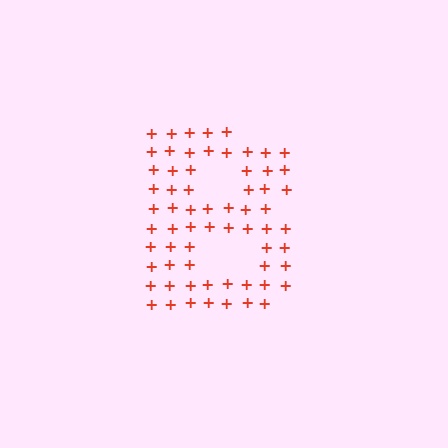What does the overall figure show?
The overall figure shows the letter B.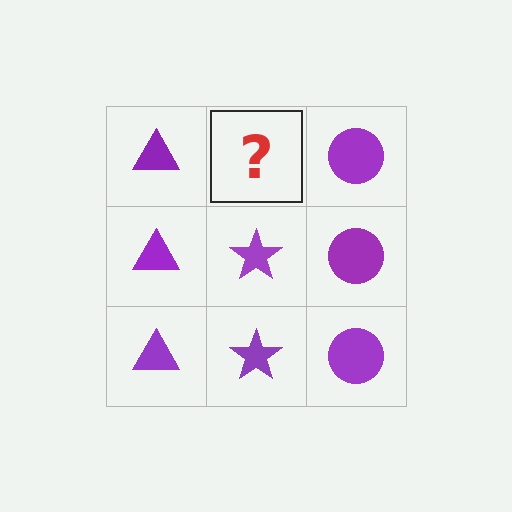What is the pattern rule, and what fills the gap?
The rule is that each column has a consistent shape. The gap should be filled with a purple star.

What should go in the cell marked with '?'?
The missing cell should contain a purple star.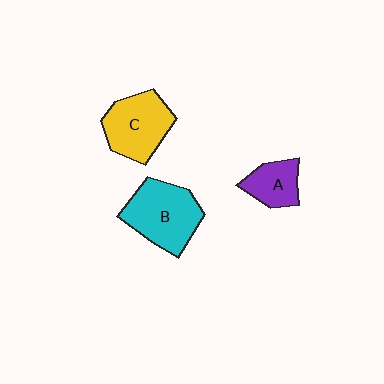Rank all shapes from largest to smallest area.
From largest to smallest: B (cyan), C (yellow), A (purple).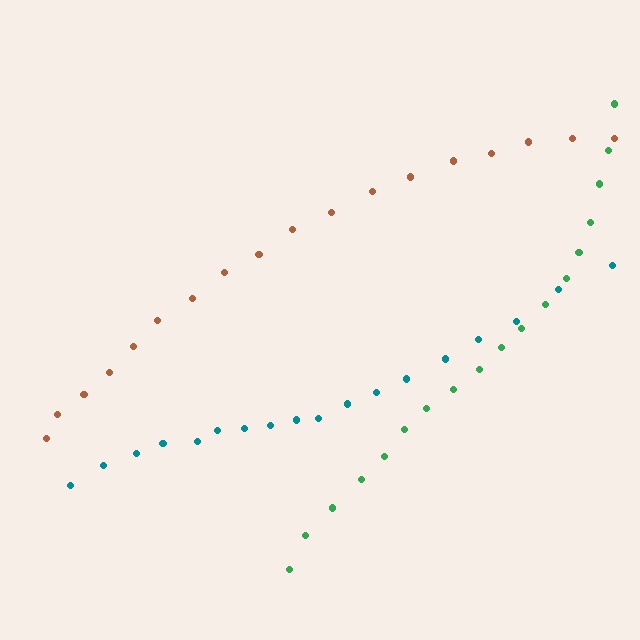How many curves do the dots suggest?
There are 3 distinct paths.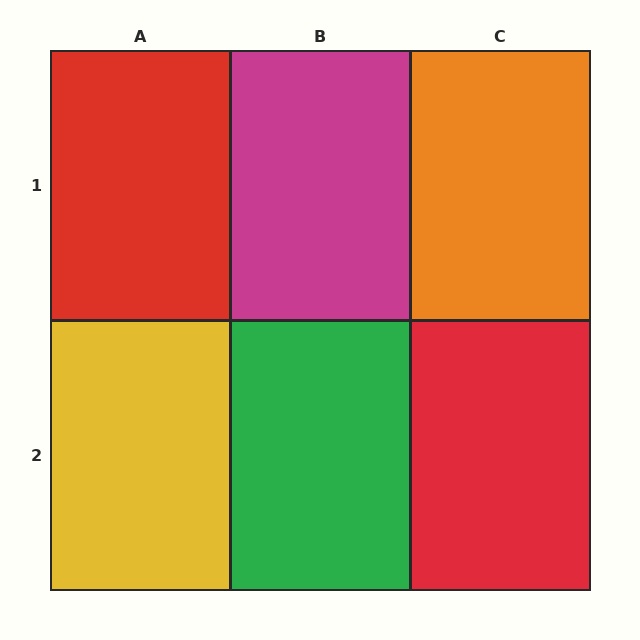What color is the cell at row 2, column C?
Red.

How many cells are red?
2 cells are red.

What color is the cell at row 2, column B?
Green.